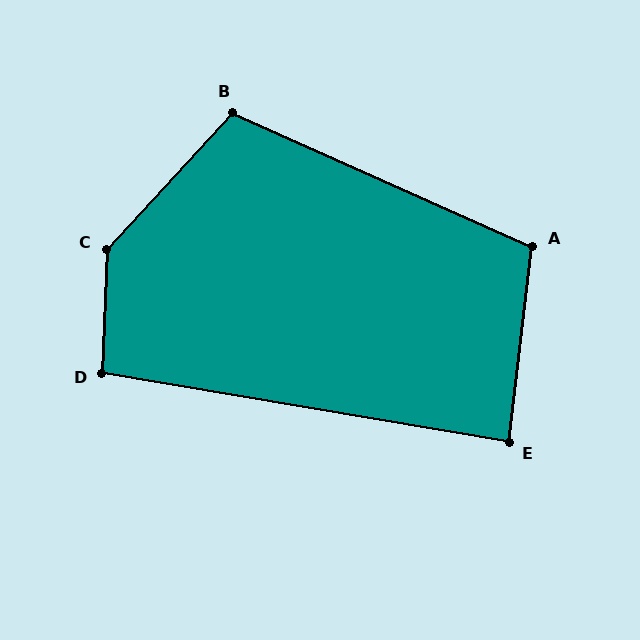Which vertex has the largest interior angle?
C, at approximately 140 degrees.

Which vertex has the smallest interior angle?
E, at approximately 87 degrees.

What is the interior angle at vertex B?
Approximately 109 degrees (obtuse).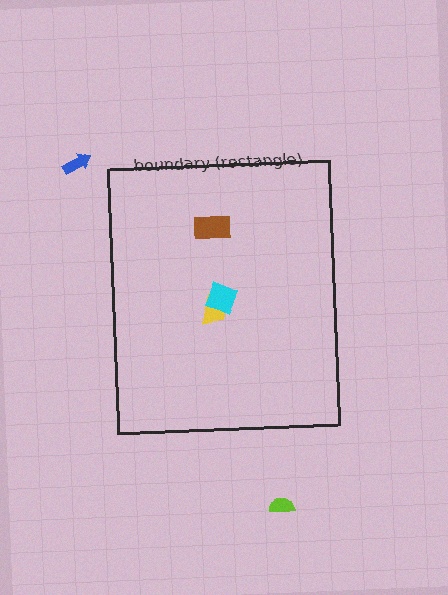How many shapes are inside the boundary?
3 inside, 2 outside.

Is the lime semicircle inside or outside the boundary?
Outside.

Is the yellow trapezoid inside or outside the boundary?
Inside.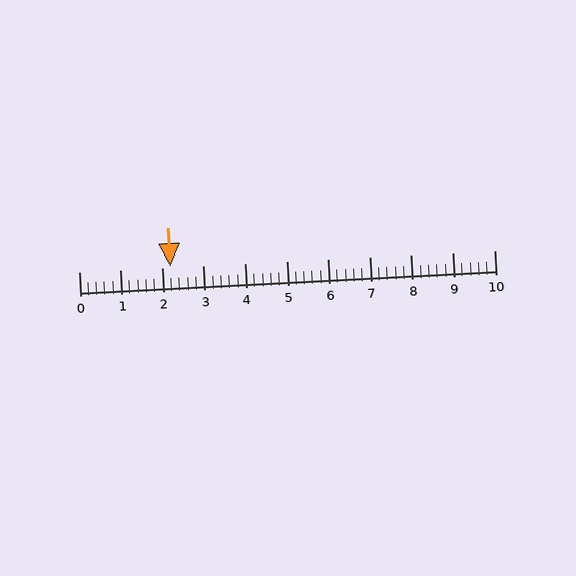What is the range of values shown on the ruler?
The ruler shows values from 0 to 10.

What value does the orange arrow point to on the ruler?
The orange arrow points to approximately 2.2.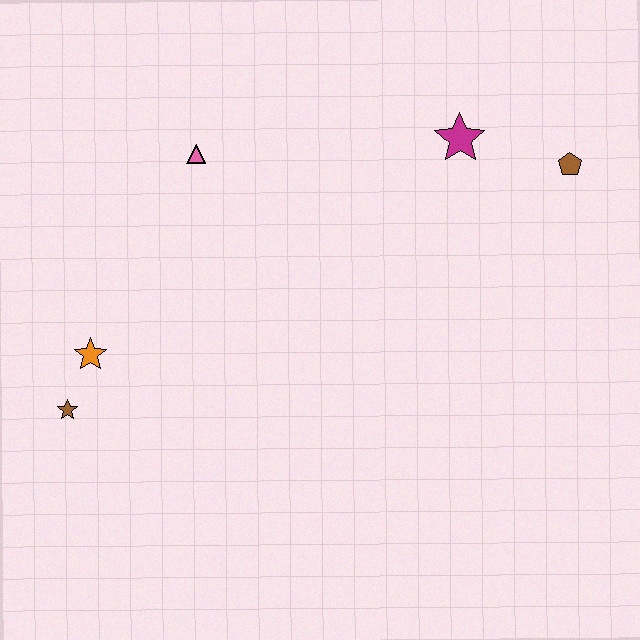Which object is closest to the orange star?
The brown star is closest to the orange star.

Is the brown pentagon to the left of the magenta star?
No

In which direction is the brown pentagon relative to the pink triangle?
The brown pentagon is to the right of the pink triangle.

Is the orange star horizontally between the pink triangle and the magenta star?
No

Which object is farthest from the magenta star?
The brown star is farthest from the magenta star.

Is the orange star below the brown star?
No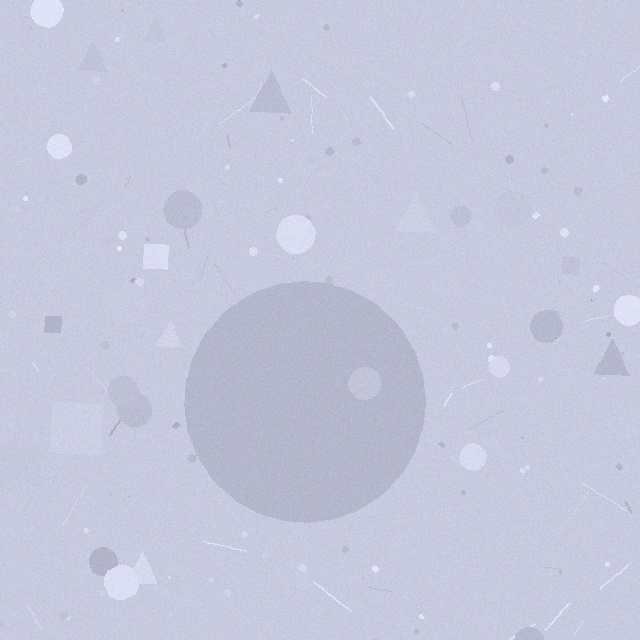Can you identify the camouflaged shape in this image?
The camouflaged shape is a circle.